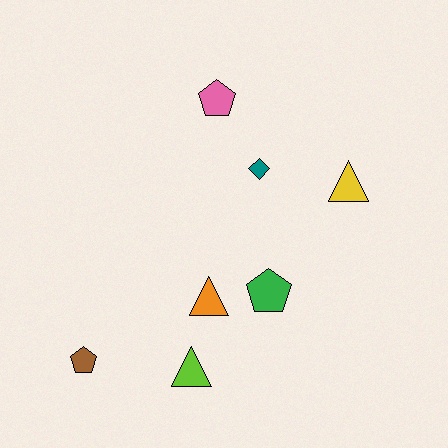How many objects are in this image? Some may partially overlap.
There are 7 objects.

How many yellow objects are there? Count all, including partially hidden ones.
There is 1 yellow object.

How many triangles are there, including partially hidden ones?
There are 3 triangles.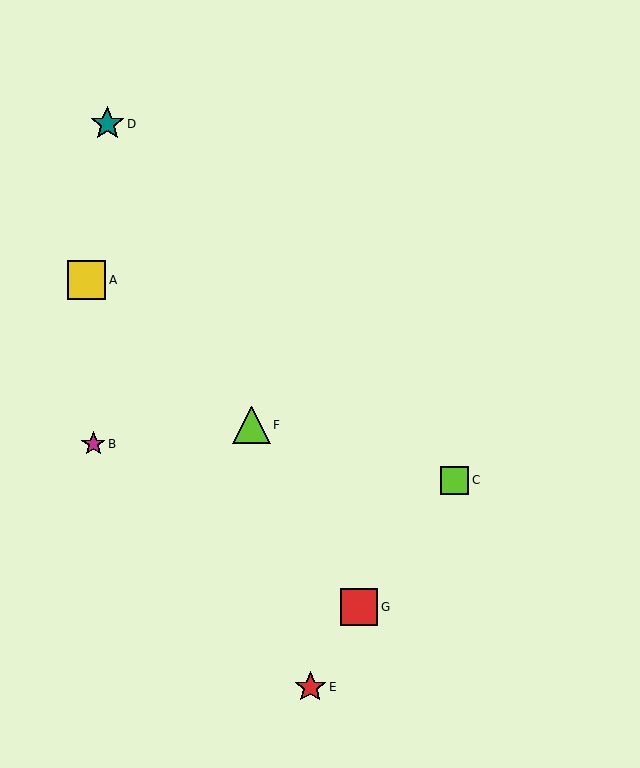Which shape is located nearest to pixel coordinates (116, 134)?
The teal star (labeled D) at (107, 124) is nearest to that location.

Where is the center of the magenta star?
The center of the magenta star is at (93, 444).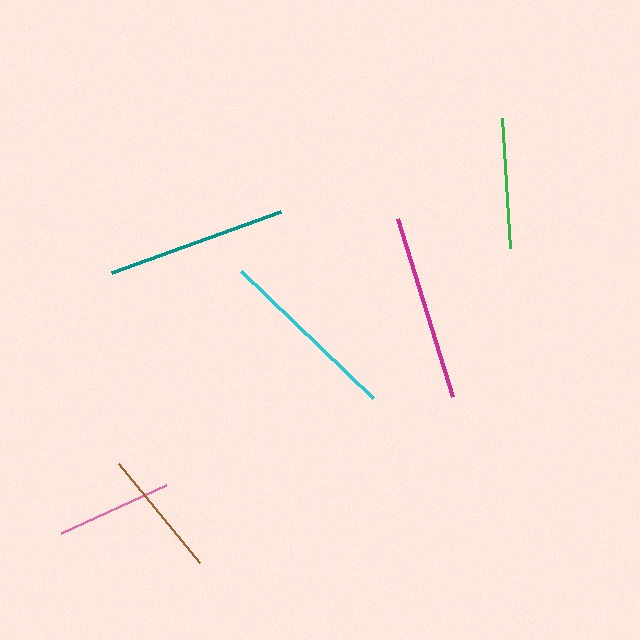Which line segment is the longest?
The magenta line is the longest at approximately 186 pixels.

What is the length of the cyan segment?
The cyan segment is approximately 183 pixels long.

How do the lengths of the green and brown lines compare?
The green and brown lines are approximately the same length.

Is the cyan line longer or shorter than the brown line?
The cyan line is longer than the brown line.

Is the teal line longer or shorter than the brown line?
The teal line is longer than the brown line.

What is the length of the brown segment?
The brown segment is approximately 128 pixels long.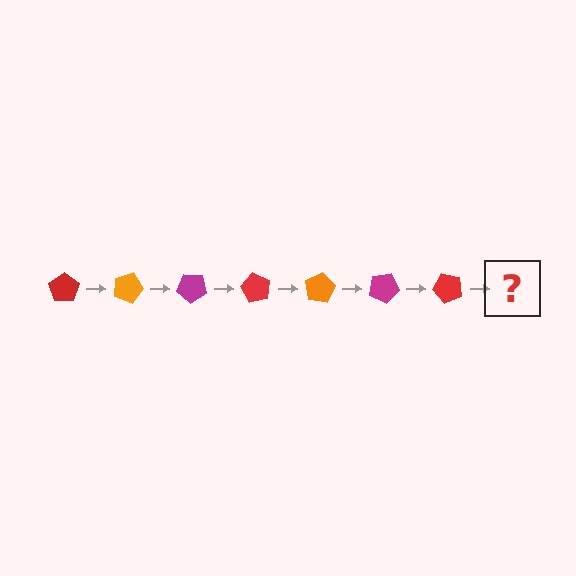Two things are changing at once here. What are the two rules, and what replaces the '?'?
The two rules are that it rotates 20 degrees each step and the color cycles through red, orange, and magenta. The '?' should be an orange pentagon, rotated 140 degrees from the start.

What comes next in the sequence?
The next element should be an orange pentagon, rotated 140 degrees from the start.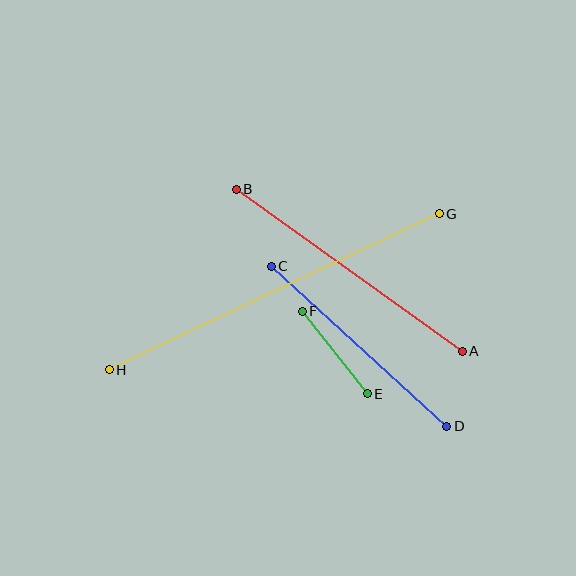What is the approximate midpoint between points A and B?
The midpoint is at approximately (349, 270) pixels.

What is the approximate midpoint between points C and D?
The midpoint is at approximately (359, 346) pixels.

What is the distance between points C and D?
The distance is approximately 238 pixels.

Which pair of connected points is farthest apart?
Points G and H are farthest apart.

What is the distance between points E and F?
The distance is approximately 105 pixels.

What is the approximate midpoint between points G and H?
The midpoint is at approximately (274, 292) pixels.